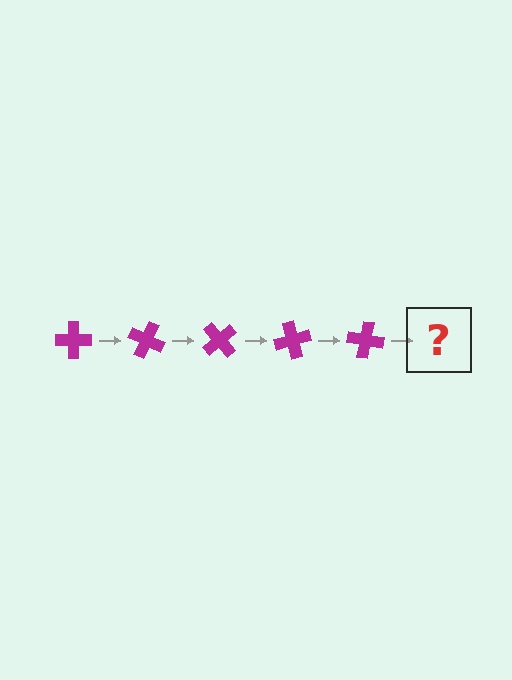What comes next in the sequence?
The next element should be a magenta cross rotated 125 degrees.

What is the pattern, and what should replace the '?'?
The pattern is that the cross rotates 25 degrees each step. The '?' should be a magenta cross rotated 125 degrees.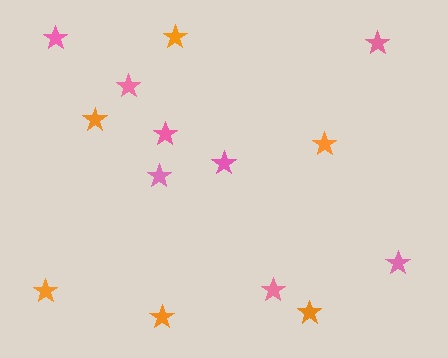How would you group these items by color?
There are 2 groups: one group of pink stars (8) and one group of orange stars (6).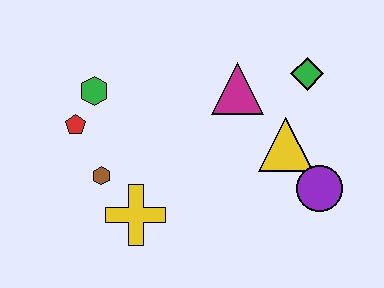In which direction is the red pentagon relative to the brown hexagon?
The red pentagon is above the brown hexagon.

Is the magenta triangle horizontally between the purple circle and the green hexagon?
Yes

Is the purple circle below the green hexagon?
Yes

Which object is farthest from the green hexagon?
The purple circle is farthest from the green hexagon.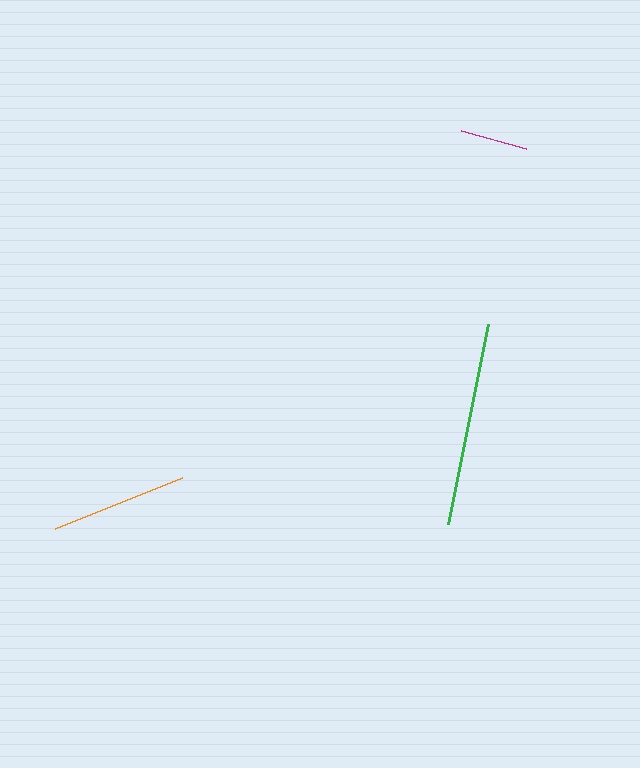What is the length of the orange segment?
The orange segment is approximately 137 pixels long.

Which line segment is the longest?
The green line is the longest at approximately 203 pixels.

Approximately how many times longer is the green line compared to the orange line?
The green line is approximately 1.5 times the length of the orange line.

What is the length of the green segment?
The green segment is approximately 203 pixels long.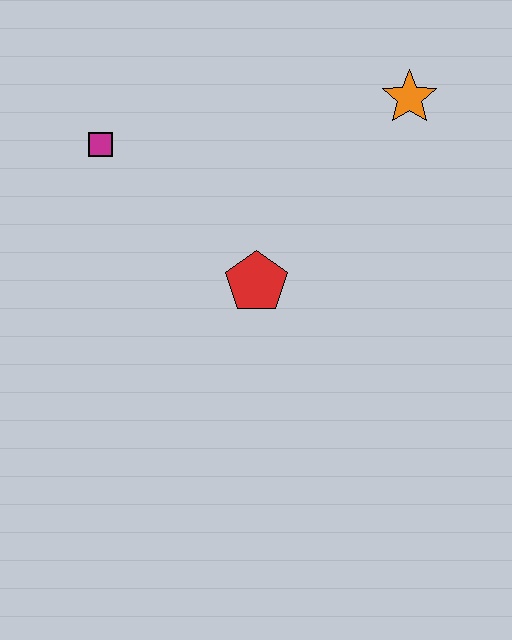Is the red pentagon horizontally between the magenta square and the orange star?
Yes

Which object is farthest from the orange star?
The magenta square is farthest from the orange star.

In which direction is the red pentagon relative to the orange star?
The red pentagon is below the orange star.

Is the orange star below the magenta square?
No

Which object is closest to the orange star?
The red pentagon is closest to the orange star.